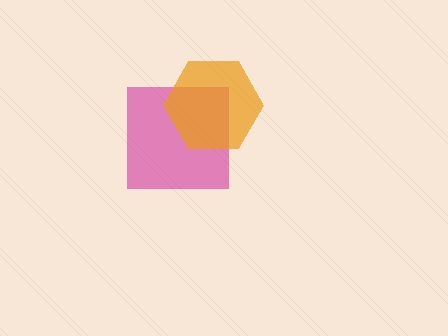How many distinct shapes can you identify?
There are 2 distinct shapes: a magenta square, an orange hexagon.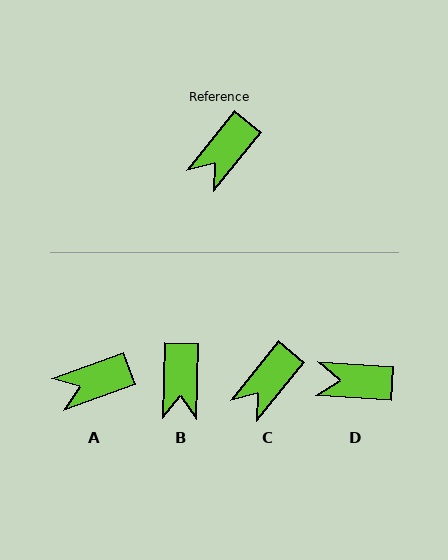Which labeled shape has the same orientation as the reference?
C.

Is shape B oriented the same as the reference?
No, it is off by about 38 degrees.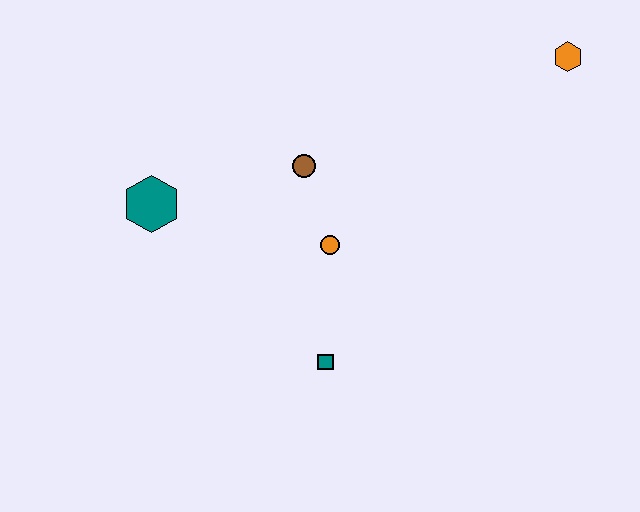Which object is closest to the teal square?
The orange circle is closest to the teal square.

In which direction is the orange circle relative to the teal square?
The orange circle is above the teal square.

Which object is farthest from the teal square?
The orange hexagon is farthest from the teal square.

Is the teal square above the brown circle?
No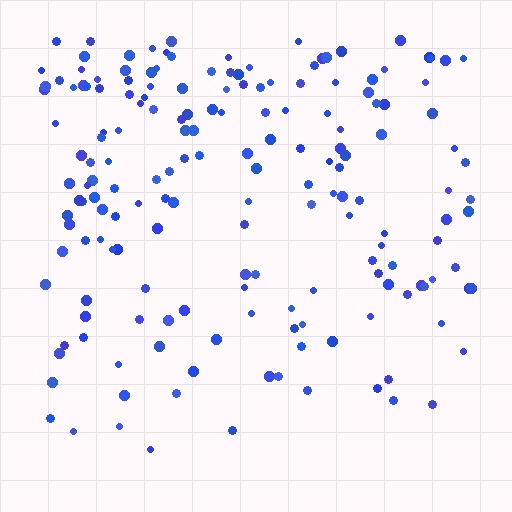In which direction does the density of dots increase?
From bottom to top, with the top side densest.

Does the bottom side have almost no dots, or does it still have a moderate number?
Still a moderate number, just noticeably fewer than the top.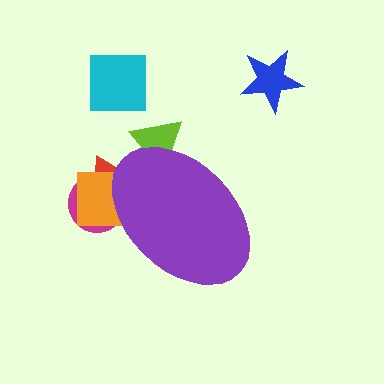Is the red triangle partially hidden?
Yes, the red triangle is partially hidden behind the purple ellipse.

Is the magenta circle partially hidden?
Yes, the magenta circle is partially hidden behind the purple ellipse.